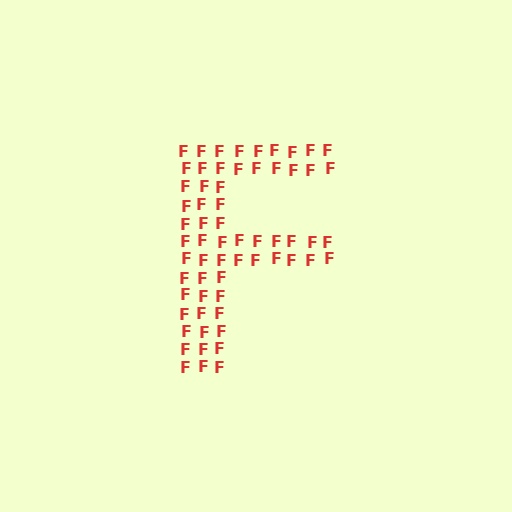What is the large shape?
The large shape is the letter F.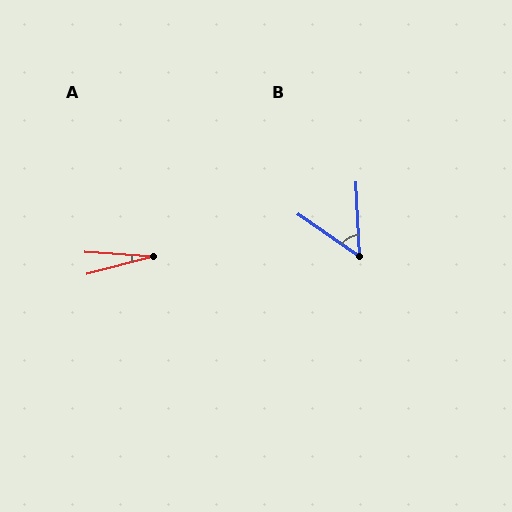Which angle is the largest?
B, at approximately 53 degrees.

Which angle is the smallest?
A, at approximately 19 degrees.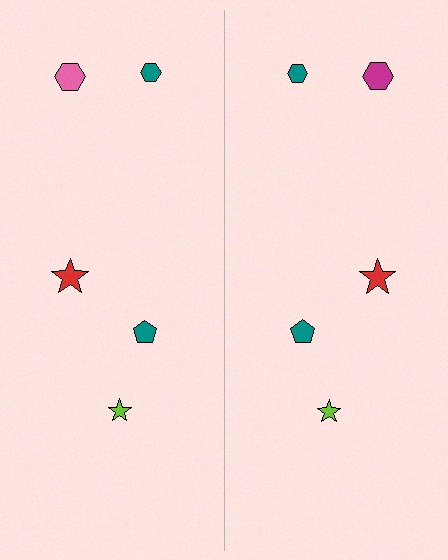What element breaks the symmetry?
The magenta hexagon on the right side breaks the symmetry — its mirror counterpart is pink.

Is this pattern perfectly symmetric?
No, the pattern is not perfectly symmetric. The magenta hexagon on the right side breaks the symmetry — its mirror counterpart is pink.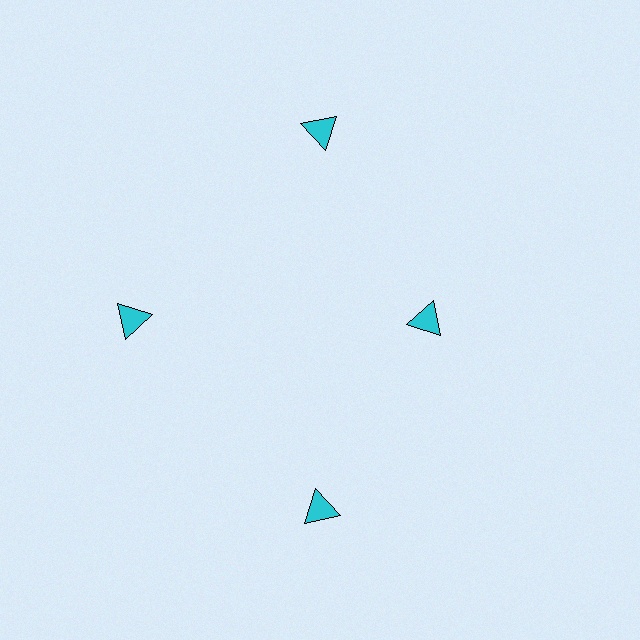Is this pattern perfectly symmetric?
No. The 4 cyan triangles are arranged in a ring, but one element near the 3 o'clock position is pulled inward toward the center, breaking the 4-fold rotational symmetry.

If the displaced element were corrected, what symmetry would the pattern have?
It would have 4-fold rotational symmetry — the pattern would map onto itself every 90 degrees.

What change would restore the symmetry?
The symmetry would be restored by moving it outward, back onto the ring so that all 4 triangles sit at equal angles and equal distance from the center.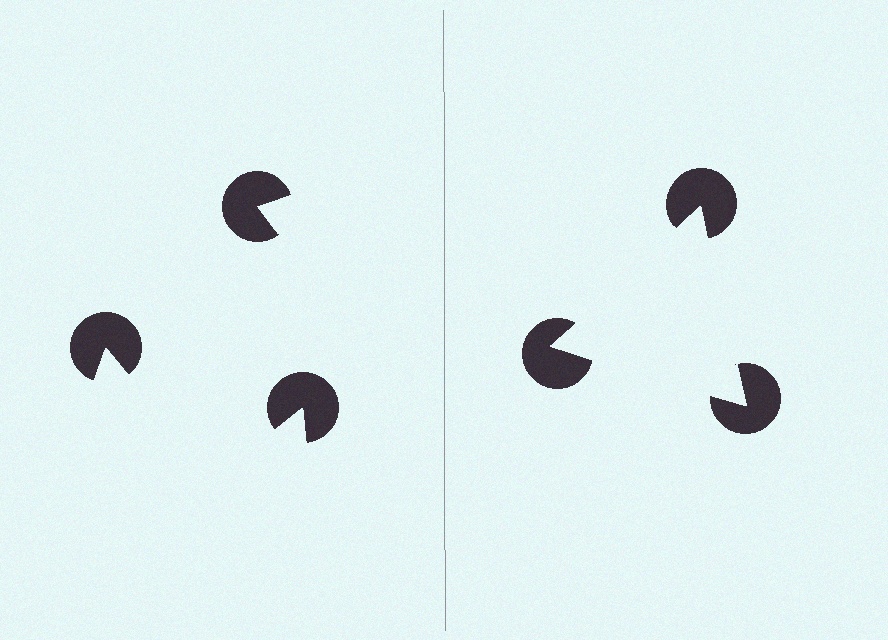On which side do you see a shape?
An illusory triangle appears on the right side. On the left side the wedge cuts are rotated, so no coherent shape forms.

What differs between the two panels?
The pac-man discs are positioned identically on both sides; only the wedge orientations differ. On the right they align to a triangle; on the left they are misaligned.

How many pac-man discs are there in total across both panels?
6 — 3 on each side.